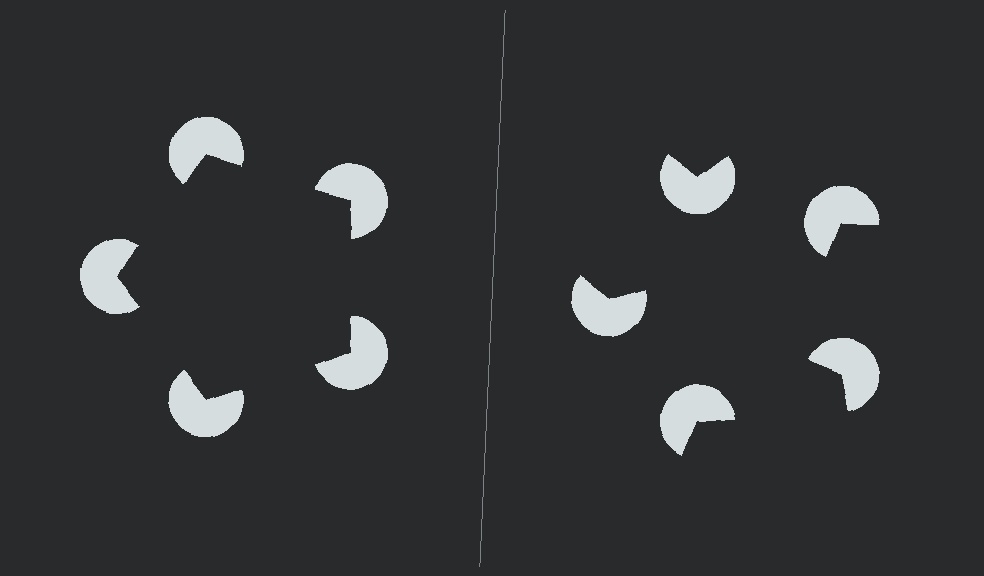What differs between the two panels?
The pac-man discs are positioned identically on both sides; only the wedge orientations differ. On the left they align to a pentagon; on the right they are misaligned.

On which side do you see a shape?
An illusory pentagon appears on the left side. On the right side the wedge cuts are rotated, so no coherent shape forms.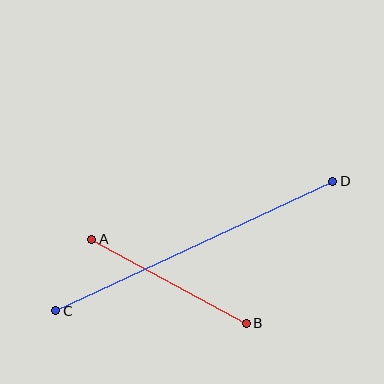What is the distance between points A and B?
The distance is approximately 176 pixels.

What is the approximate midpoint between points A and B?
The midpoint is at approximately (169, 281) pixels.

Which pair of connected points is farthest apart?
Points C and D are farthest apart.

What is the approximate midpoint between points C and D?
The midpoint is at approximately (194, 246) pixels.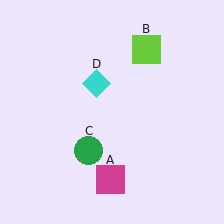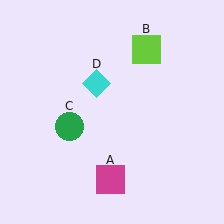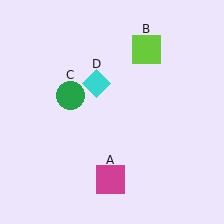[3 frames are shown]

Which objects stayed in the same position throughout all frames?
Magenta square (object A) and lime square (object B) and cyan diamond (object D) remained stationary.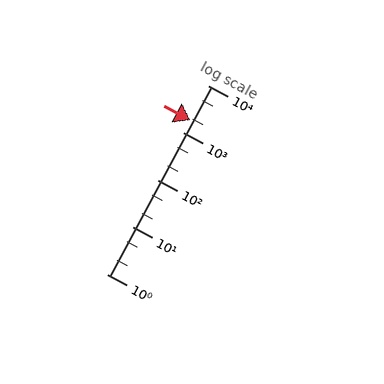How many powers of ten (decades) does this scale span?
The scale spans 4 decades, from 1 to 10000.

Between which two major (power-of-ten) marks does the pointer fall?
The pointer is between 1000 and 10000.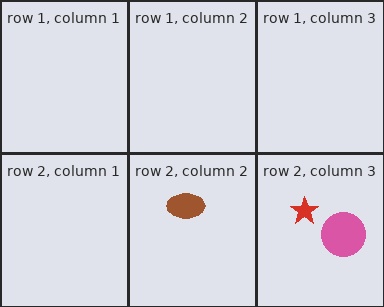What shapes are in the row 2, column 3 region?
The red star, the pink circle.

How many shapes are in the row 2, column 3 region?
2.